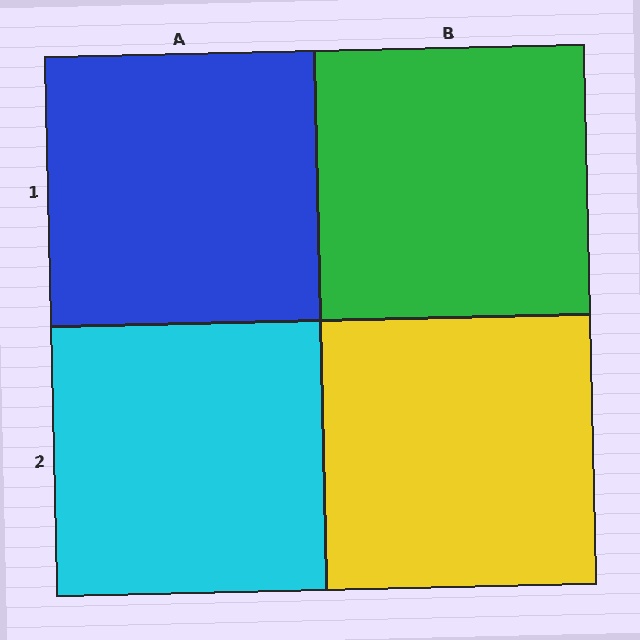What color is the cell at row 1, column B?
Green.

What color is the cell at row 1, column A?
Blue.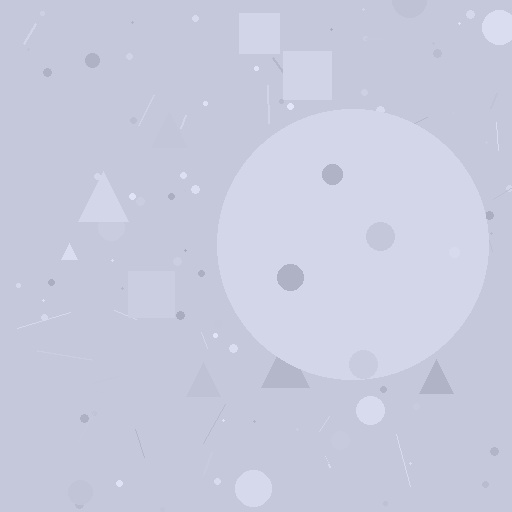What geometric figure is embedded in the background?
A circle is embedded in the background.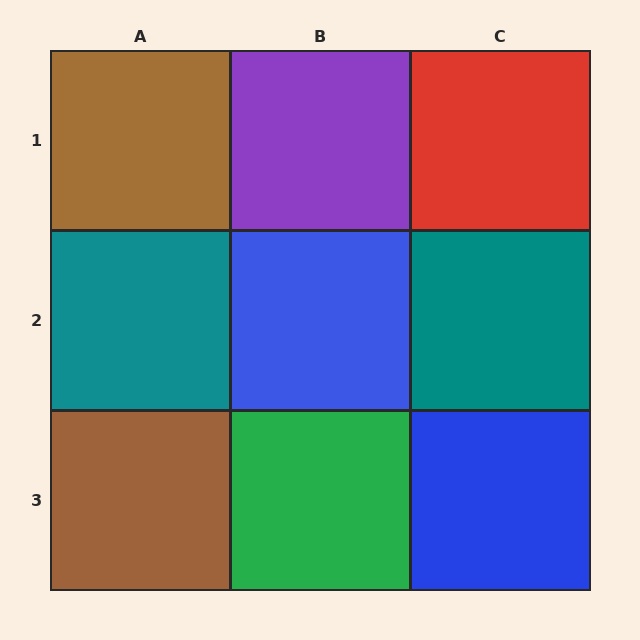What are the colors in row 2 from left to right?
Teal, blue, teal.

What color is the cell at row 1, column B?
Purple.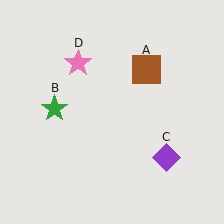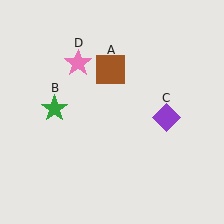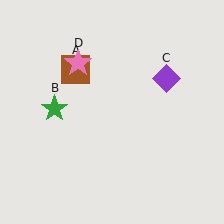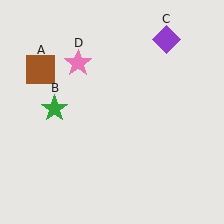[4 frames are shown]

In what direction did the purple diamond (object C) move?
The purple diamond (object C) moved up.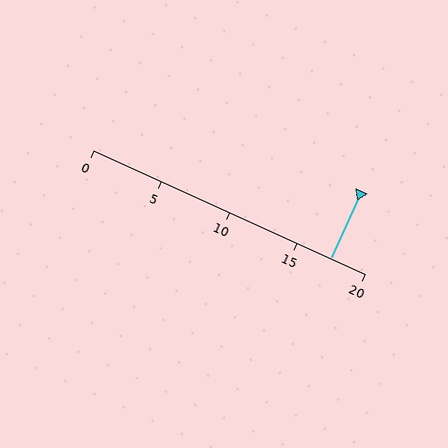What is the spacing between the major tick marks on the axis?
The major ticks are spaced 5 apart.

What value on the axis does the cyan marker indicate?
The marker indicates approximately 17.5.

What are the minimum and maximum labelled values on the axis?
The axis runs from 0 to 20.